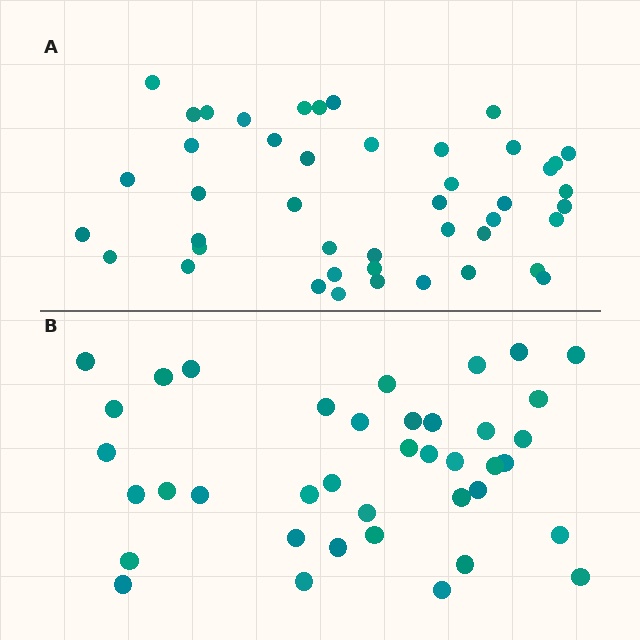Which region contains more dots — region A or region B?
Region A (the top region) has more dots.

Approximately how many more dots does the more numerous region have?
Region A has about 6 more dots than region B.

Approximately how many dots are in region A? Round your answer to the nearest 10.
About 40 dots. (The exact count is 45, which rounds to 40.)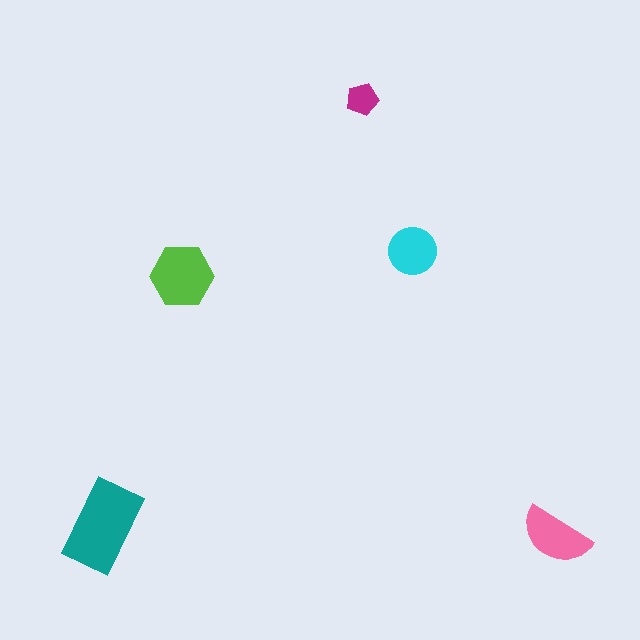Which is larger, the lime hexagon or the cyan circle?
The lime hexagon.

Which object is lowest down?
The pink semicircle is bottommost.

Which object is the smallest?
The magenta pentagon.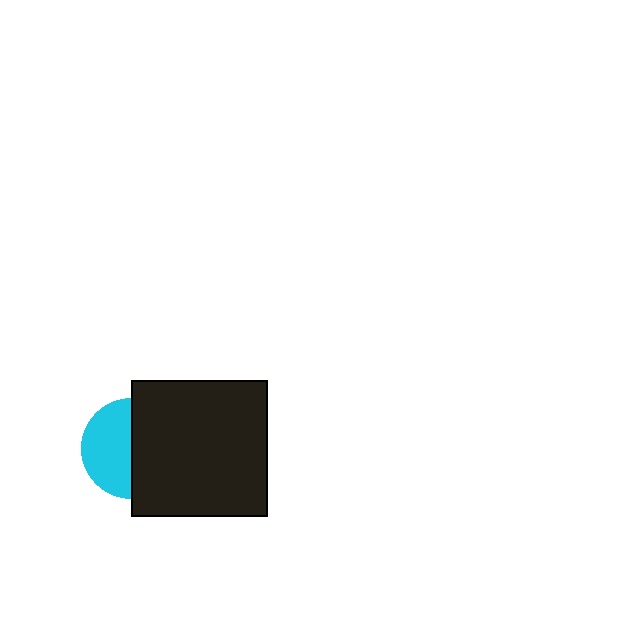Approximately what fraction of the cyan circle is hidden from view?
Roughly 51% of the cyan circle is hidden behind the black square.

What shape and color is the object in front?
The object in front is a black square.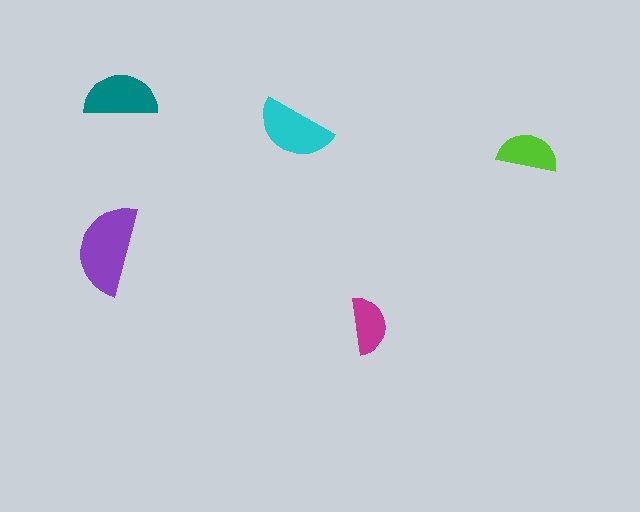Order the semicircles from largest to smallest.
the purple one, the cyan one, the teal one, the lime one, the magenta one.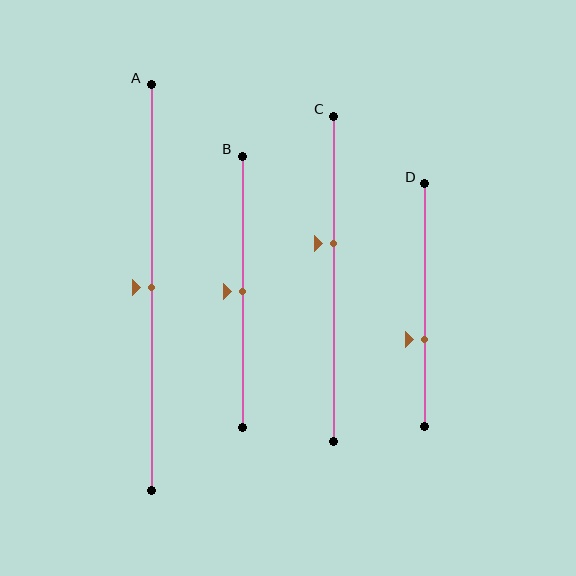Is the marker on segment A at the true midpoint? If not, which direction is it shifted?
Yes, the marker on segment A is at the true midpoint.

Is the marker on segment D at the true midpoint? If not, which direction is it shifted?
No, the marker on segment D is shifted downward by about 14% of the segment length.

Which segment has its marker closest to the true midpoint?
Segment A has its marker closest to the true midpoint.